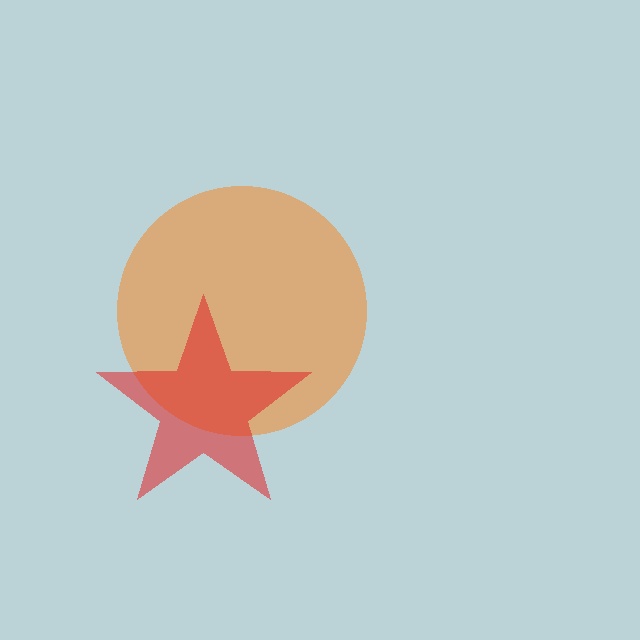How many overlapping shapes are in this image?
There are 2 overlapping shapes in the image.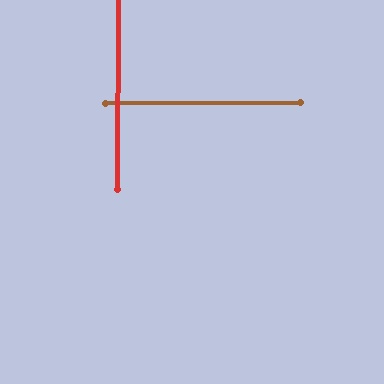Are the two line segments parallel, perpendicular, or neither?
Perpendicular — they meet at approximately 89°.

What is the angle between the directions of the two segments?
Approximately 89 degrees.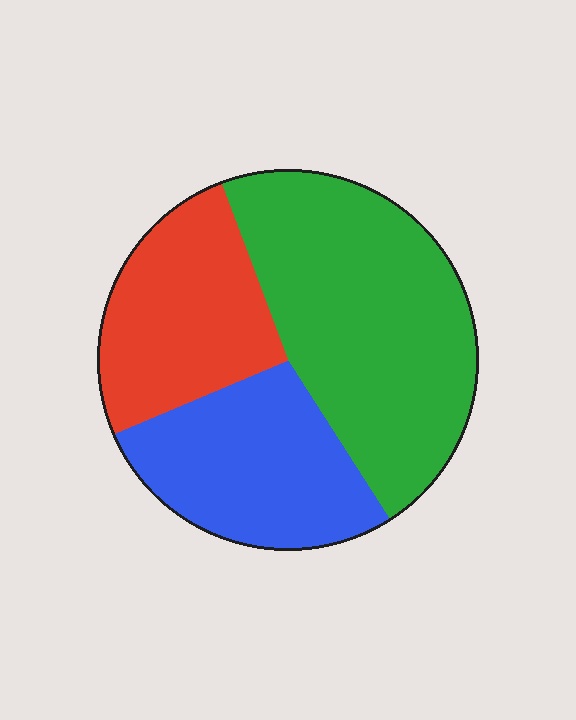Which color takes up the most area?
Green, at roughly 45%.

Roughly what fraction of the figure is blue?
Blue takes up about one quarter (1/4) of the figure.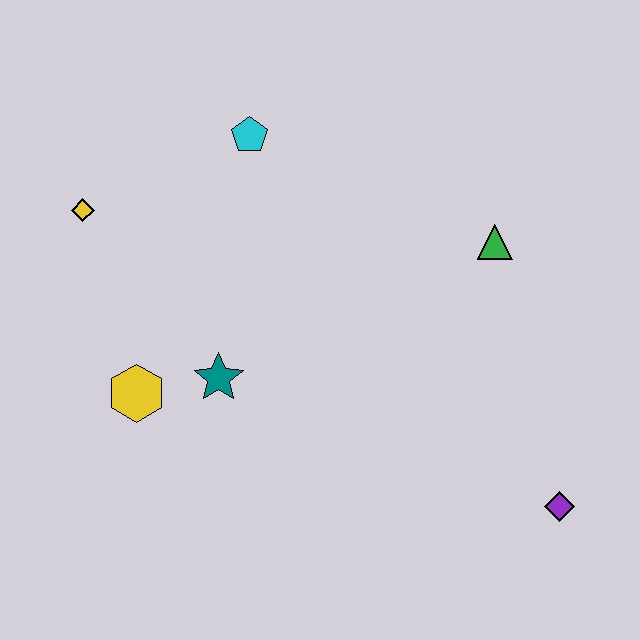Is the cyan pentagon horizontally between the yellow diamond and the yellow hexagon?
No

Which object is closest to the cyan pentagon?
The yellow diamond is closest to the cyan pentagon.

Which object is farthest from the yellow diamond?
The purple diamond is farthest from the yellow diamond.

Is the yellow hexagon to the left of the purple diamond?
Yes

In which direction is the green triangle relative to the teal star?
The green triangle is to the right of the teal star.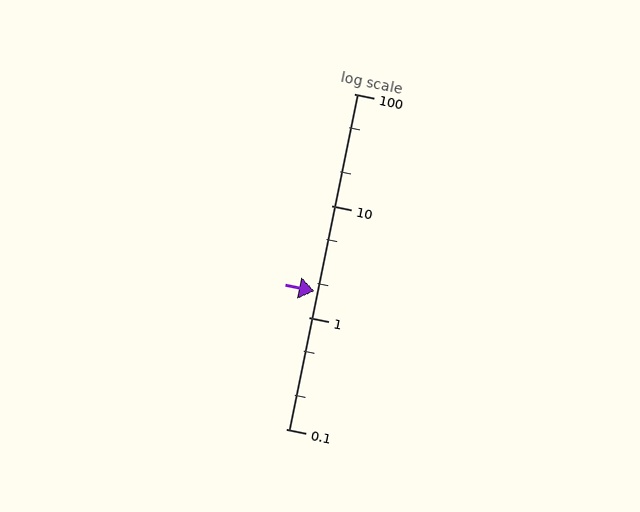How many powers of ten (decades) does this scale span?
The scale spans 3 decades, from 0.1 to 100.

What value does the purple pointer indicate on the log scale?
The pointer indicates approximately 1.7.